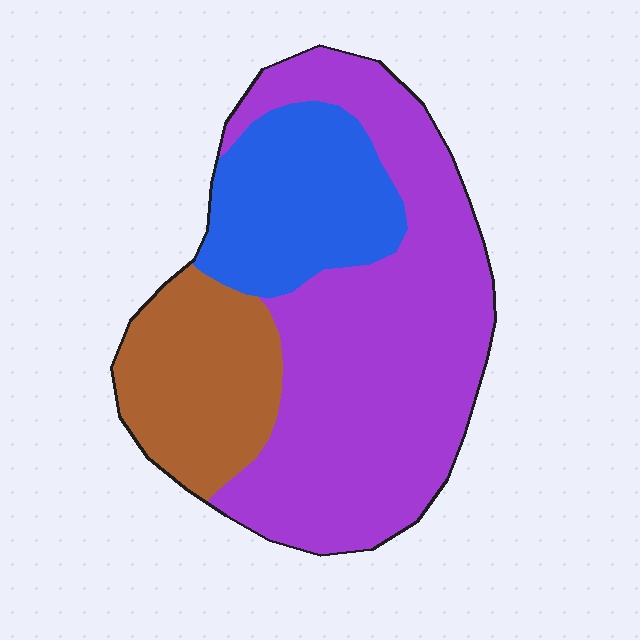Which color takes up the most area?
Purple, at roughly 55%.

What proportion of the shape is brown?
Brown takes up about one fifth (1/5) of the shape.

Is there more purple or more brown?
Purple.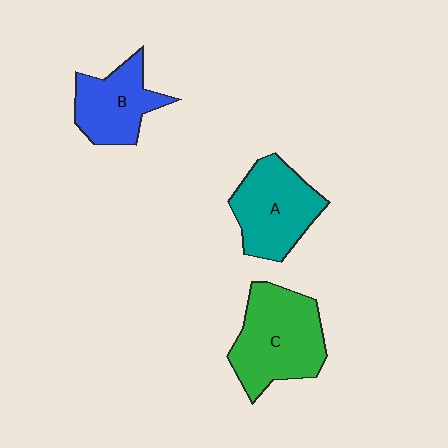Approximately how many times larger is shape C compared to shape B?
Approximately 1.5 times.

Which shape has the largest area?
Shape C (green).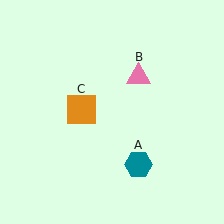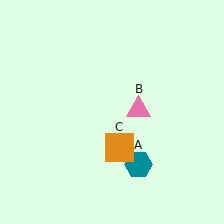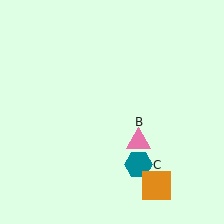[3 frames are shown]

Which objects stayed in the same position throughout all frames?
Teal hexagon (object A) remained stationary.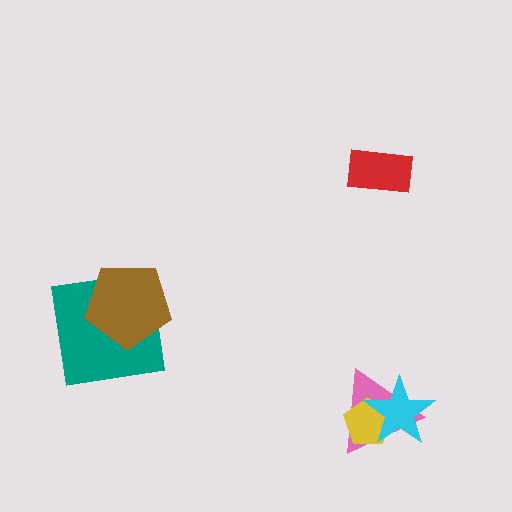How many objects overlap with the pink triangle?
2 objects overlap with the pink triangle.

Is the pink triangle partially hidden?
Yes, it is partially covered by another shape.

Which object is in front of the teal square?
The brown pentagon is in front of the teal square.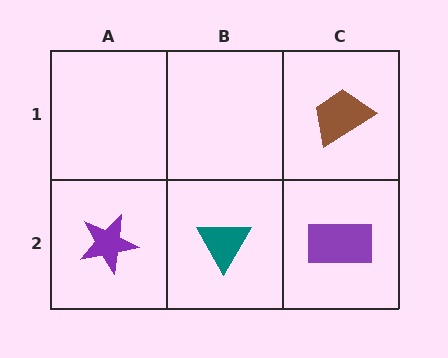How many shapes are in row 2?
3 shapes.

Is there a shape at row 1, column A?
No, that cell is empty.